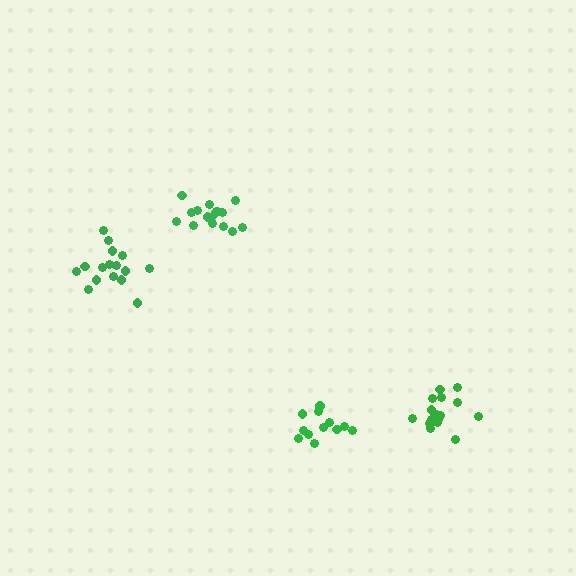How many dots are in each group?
Group 1: 16 dots, Group 2: 12 dots, Group 3: 16 dots, Group 4: 17 dots (61 total).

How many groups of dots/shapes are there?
There are 4 groups.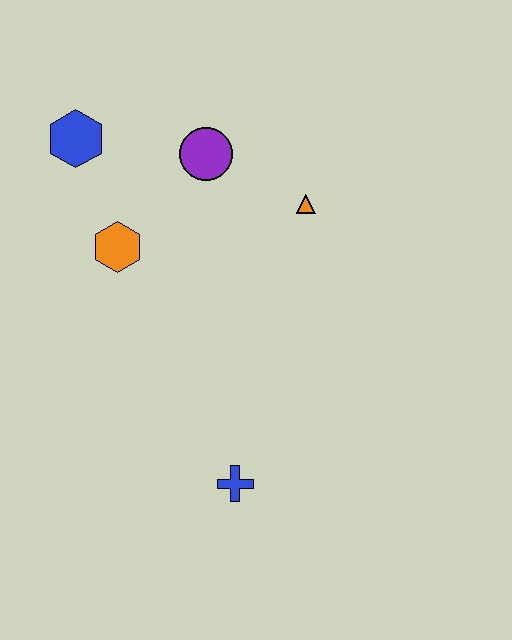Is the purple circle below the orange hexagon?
No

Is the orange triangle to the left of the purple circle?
No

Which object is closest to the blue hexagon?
The orange hexagon is closest to the blue hexagon.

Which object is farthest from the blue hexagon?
The blue cross is farthest from the blue hexagon.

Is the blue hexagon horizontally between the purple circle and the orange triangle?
No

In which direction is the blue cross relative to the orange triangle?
The blue cross is below the orange triangle.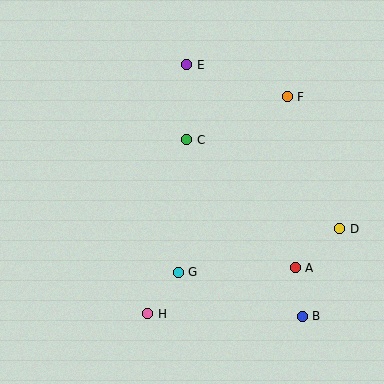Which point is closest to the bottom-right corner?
Point B is closest to the bottom-right corner.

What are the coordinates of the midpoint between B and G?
The midpoint between B and G is at (240, 294).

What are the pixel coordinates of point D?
Point D is at (340, 229).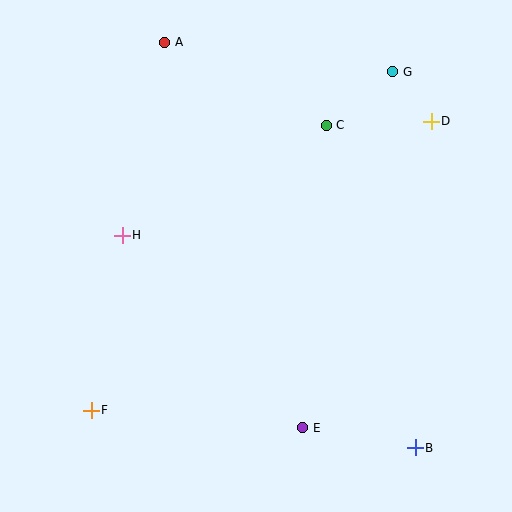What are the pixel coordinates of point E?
Point E is at (303, 428).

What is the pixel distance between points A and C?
The distance between A and C is 181 pixels.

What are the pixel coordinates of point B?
Point B is at (415, 448).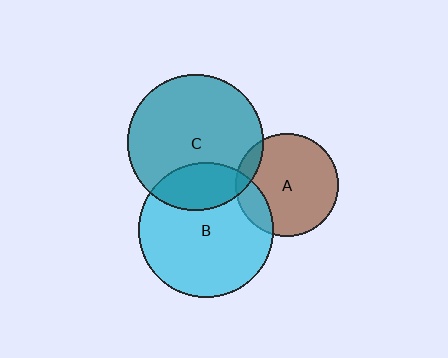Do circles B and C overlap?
Yes.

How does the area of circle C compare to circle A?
Approximately 1.8 times.